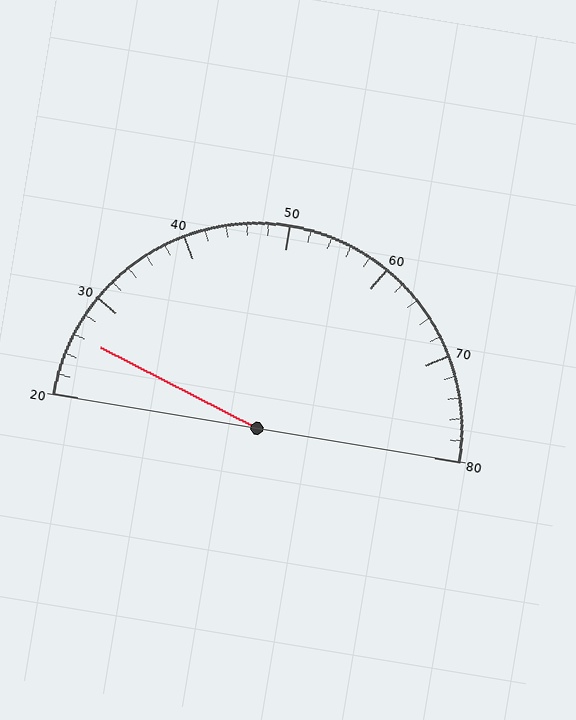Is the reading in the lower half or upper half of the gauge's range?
The reading is in the lower half of the range (20 to 80).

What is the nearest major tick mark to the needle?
The nearest major tick mark is 30.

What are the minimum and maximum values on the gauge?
The gauge ranges from 20 to 80.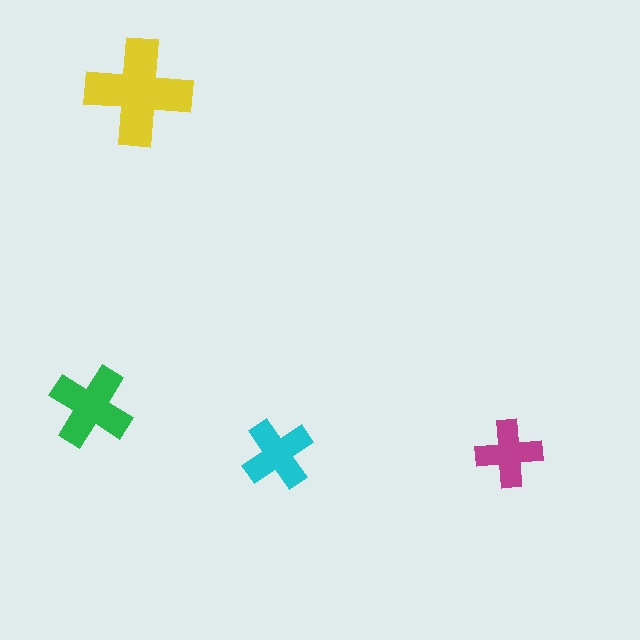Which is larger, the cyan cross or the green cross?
The green one.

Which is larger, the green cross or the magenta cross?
The green one.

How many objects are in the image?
There are 4 objects in the image.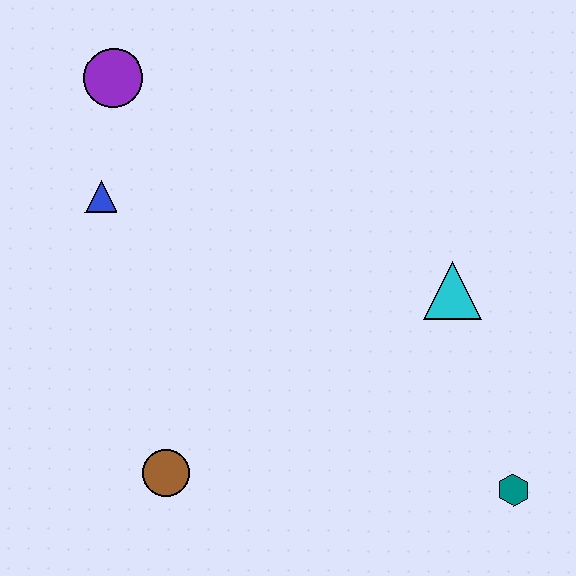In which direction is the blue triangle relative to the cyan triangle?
The blue triangle is to the left of the cyan triangle.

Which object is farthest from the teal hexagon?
The purple circle is farthest from the teal hexagon.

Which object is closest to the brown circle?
The blue triangle is closest to the brown circle.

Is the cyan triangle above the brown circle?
Yes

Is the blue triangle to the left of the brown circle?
Yes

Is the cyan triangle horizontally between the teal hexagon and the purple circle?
Yes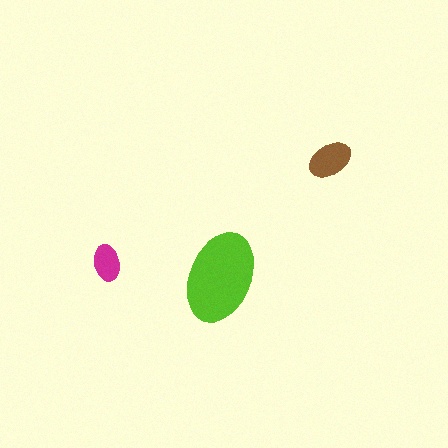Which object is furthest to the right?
The brown ellipse is rightmost.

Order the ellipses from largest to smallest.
the lime one, the brown one, the magenta one.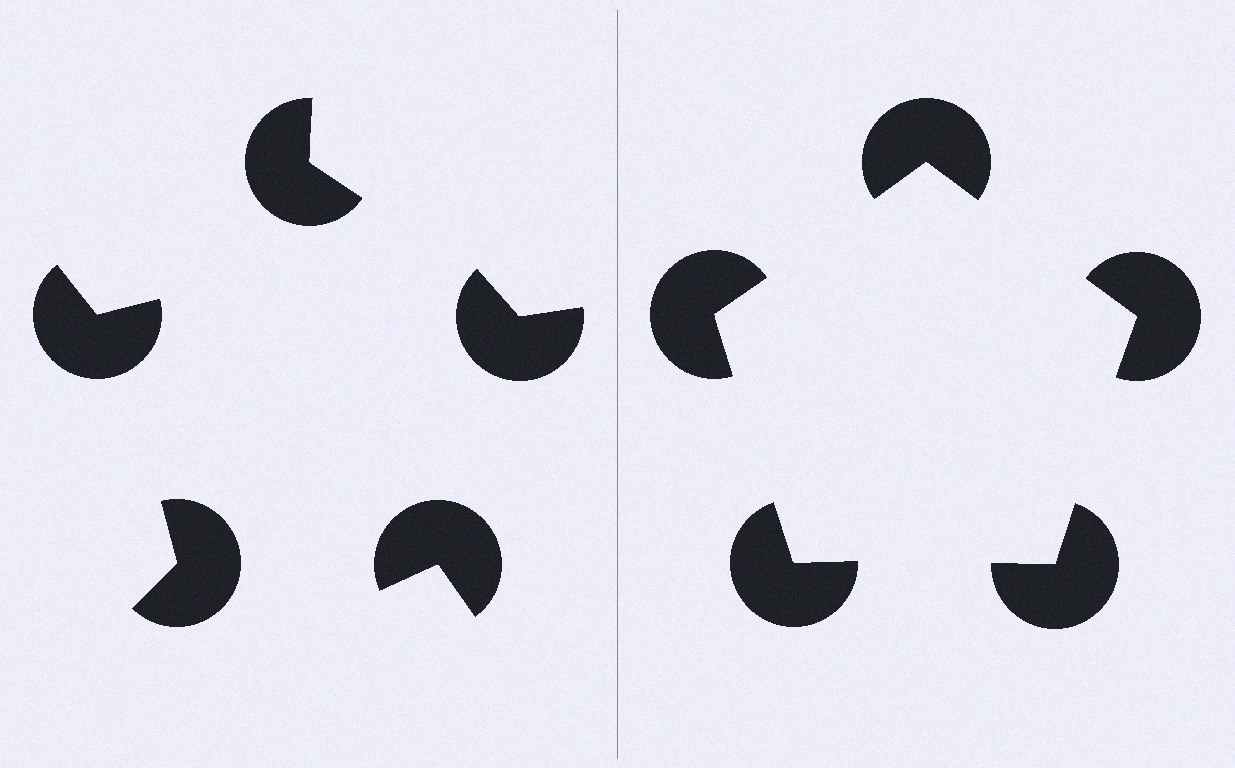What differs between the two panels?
The pac-man discs are positioned identically on both sides; only the wedge orientations differ. On the right they align to a pentagon; on the left they are misaligned.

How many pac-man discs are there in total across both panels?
10 — 5 on each side.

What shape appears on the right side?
An illusory pentagon.